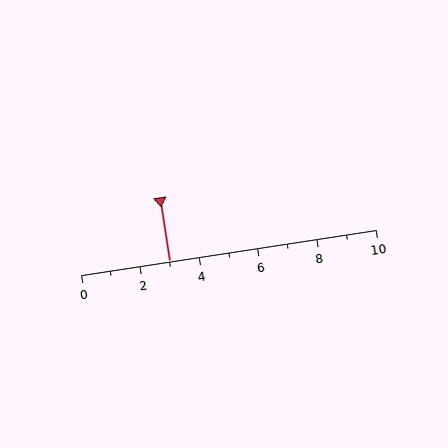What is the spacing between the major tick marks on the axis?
The major ticks are spaced 2 apart.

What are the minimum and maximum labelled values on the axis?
The axis runs from 0 to 10.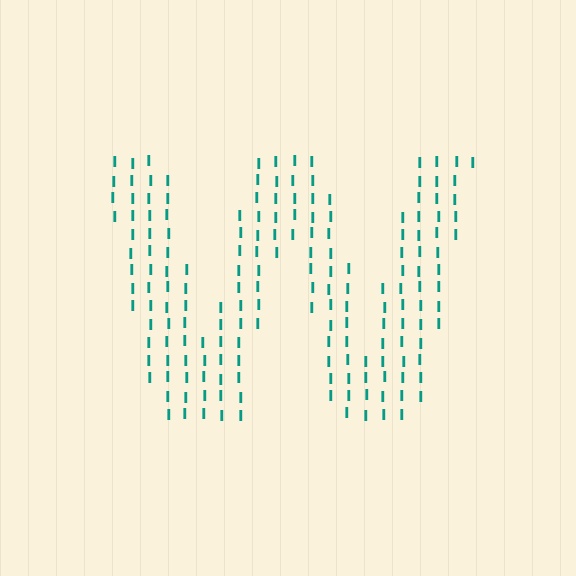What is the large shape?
The large shape is the letter W.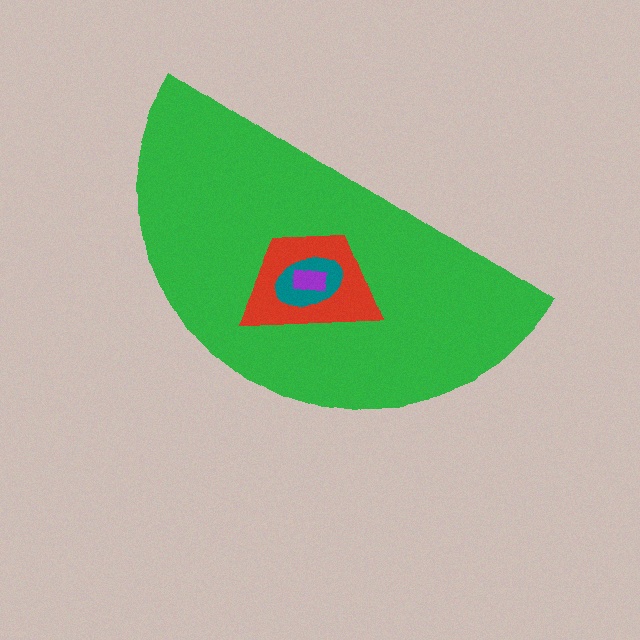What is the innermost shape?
The purple rectangle.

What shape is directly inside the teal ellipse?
The purple rectangle.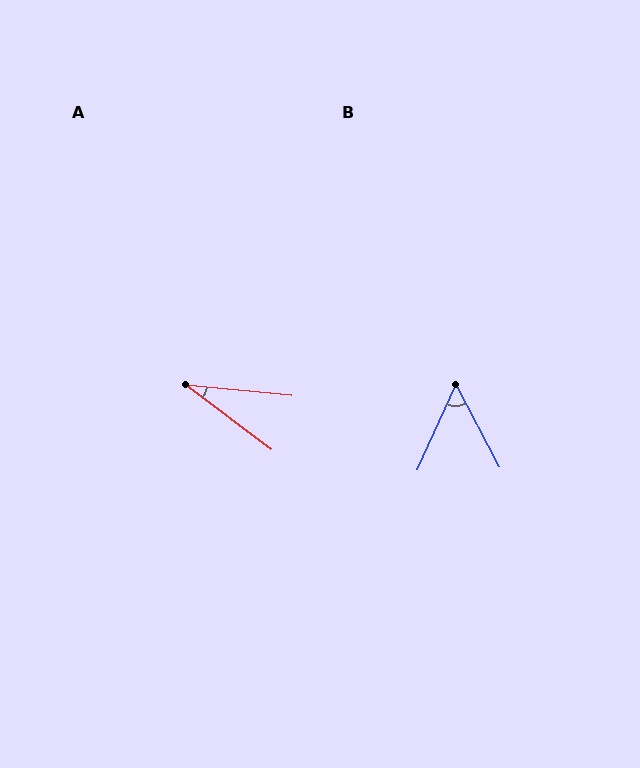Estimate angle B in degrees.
Approximately 52 degrees.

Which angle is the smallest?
A, at approximately 31 degrees.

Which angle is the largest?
B, at approximately 52 degrees.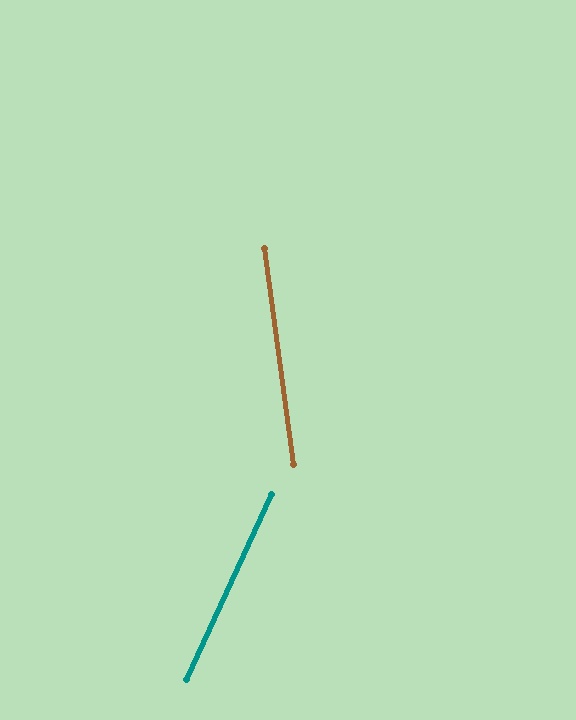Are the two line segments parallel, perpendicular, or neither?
Neither parallel nor perpendicular — they differ by about 32°.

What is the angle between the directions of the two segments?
Approximately 32 degrees.